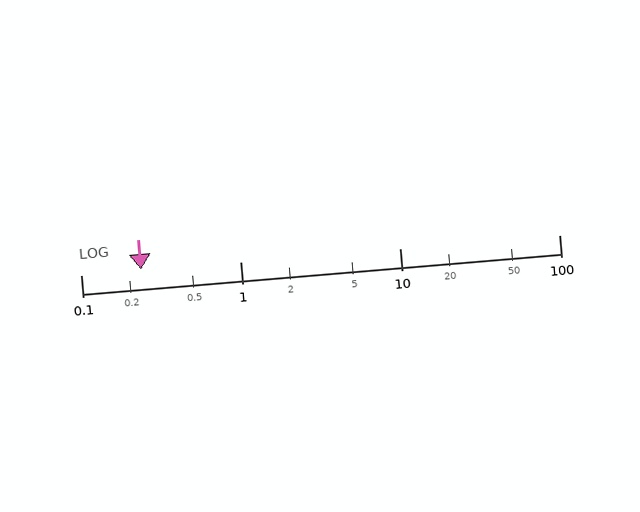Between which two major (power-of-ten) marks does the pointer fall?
The pointer is between 0.1 and 1.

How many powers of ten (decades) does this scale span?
The scale spans 3 decades, from 0.1 to 100.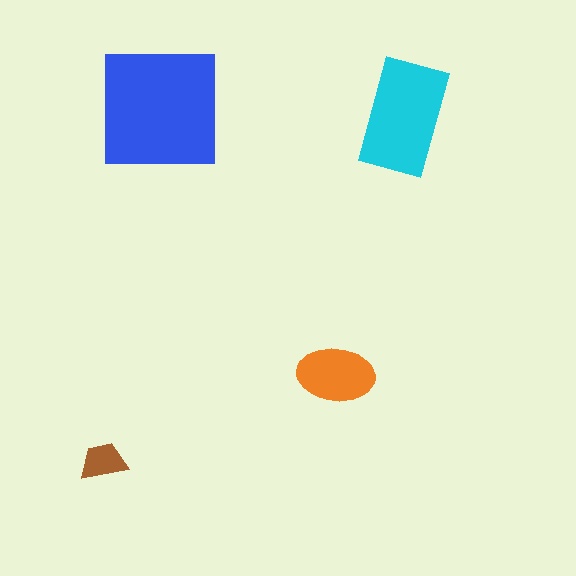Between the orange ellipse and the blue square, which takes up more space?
The blue square.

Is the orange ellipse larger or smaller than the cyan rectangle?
Smaller.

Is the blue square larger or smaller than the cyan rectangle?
Larger.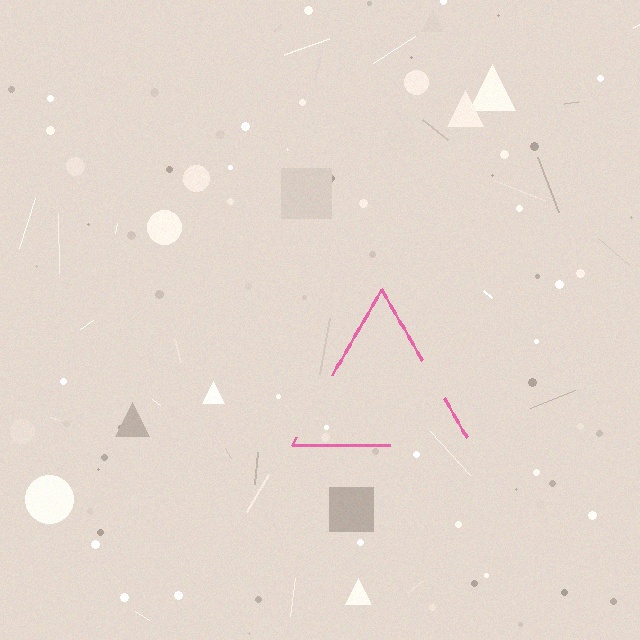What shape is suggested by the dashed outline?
The dashed outline suggests a triangle.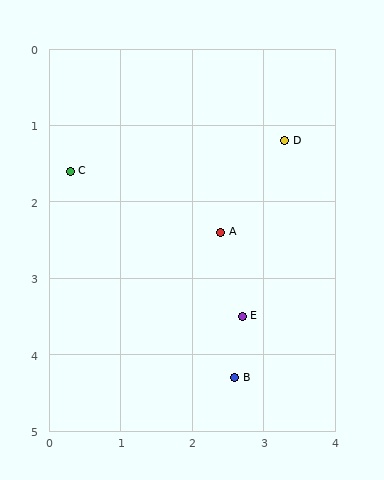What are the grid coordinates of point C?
Point C is at approximately (0.3, 1.6).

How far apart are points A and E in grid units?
Points A and E are about 1.1 grid units apart.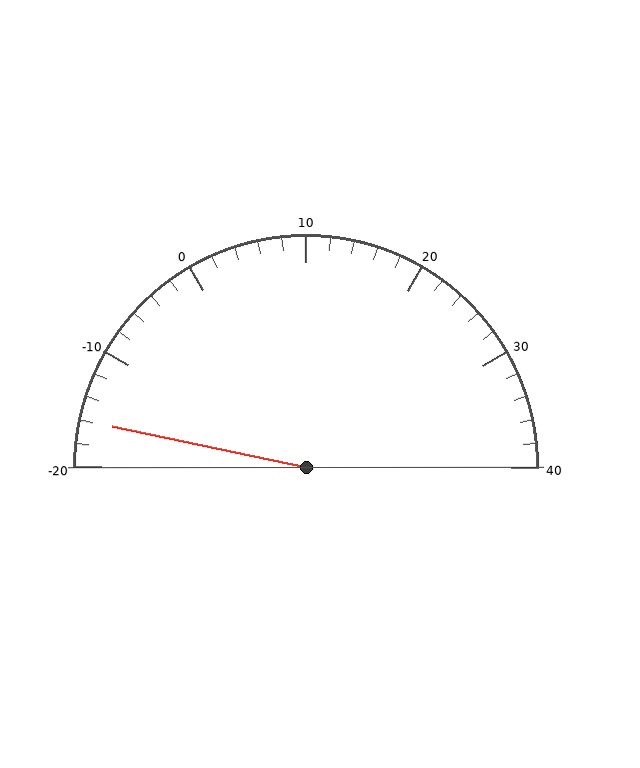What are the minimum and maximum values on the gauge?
The gauge ranges from -20 to 40.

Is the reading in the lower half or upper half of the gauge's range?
The reading is in the lower half of the range (-20 to 40).